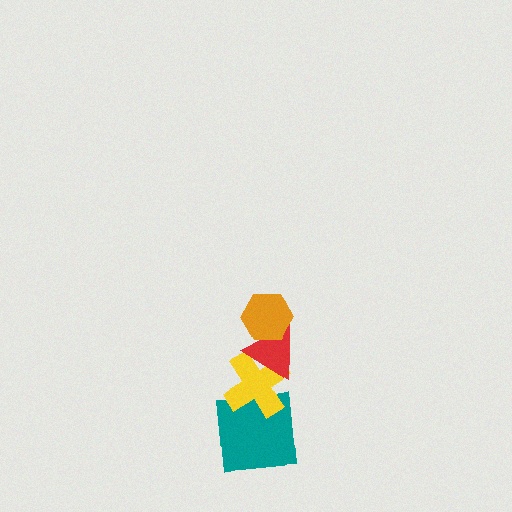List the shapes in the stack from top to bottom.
From top to bottom: the orange hexagon, the red triangle, the yellow cross, the teal square.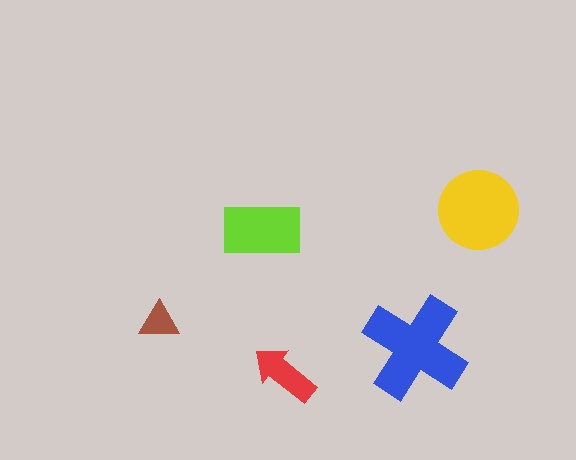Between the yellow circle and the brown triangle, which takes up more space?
The yellow circle.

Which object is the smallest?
The brown triangle.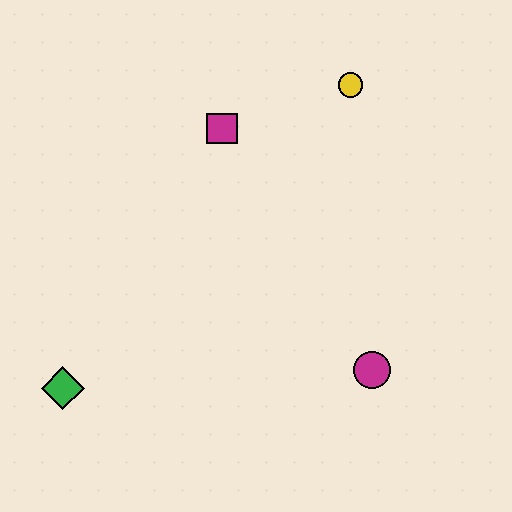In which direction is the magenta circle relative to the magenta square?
The magenta circle is below the magenta square.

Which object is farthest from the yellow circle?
The green diamond is farthest from the yellow circle.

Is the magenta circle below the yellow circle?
Yes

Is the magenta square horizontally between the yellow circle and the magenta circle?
No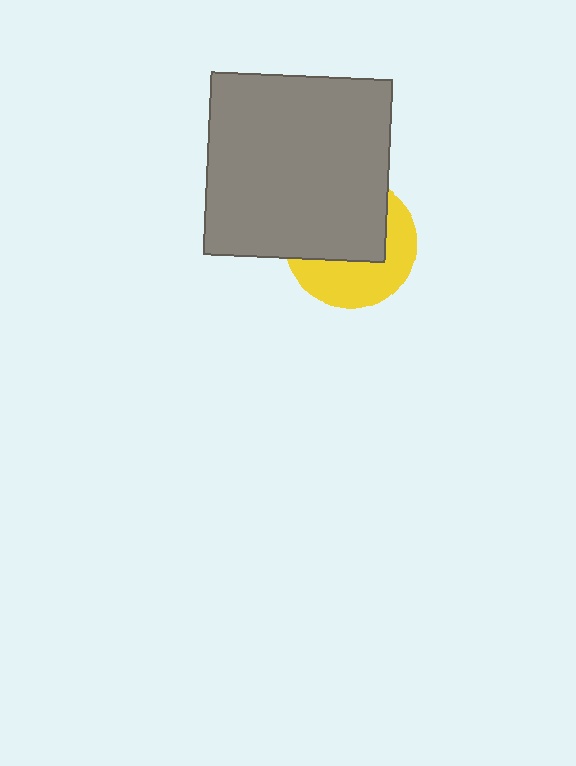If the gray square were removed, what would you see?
You would see the complete yellow circle.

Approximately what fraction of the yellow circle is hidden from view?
Roughly 55% of the yellow circle is hidden behind the gray square.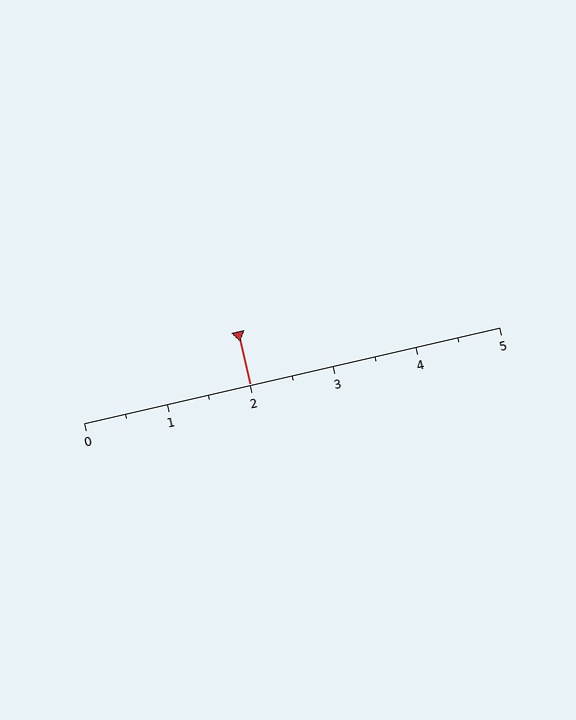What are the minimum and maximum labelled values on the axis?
The axis runs from 0 to 5.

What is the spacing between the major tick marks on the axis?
The major ticks are spaced 1 apart.